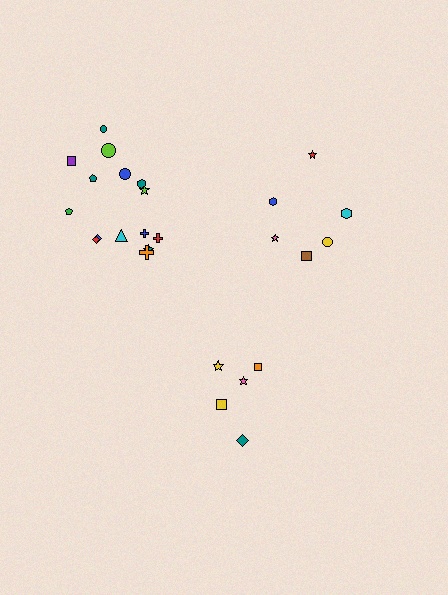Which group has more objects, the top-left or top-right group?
The top-left group.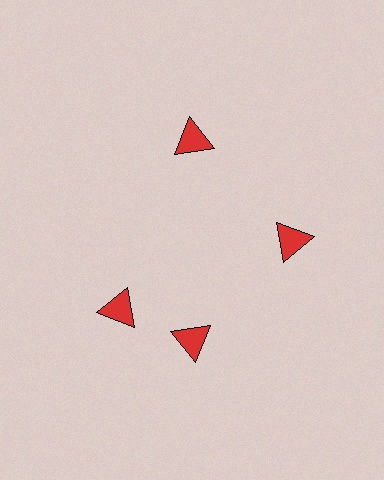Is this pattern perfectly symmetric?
No. The 4 red triangles are arranged in a ring, but one element near the 9 o'clock position is rotated out of alignment along the ring, breaking the 4-fold rotational symmetry.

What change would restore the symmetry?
The symmetry would be restored by rotating it back into even spacing with its neighbors so that all 4 triangles sit at equal angles and equal distance from the center.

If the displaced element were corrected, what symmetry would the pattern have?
It would have 4-fold rotational symmetry — the pattern would map onto itself every 90 degrees.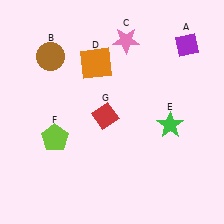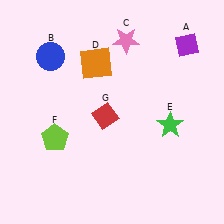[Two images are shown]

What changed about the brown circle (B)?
In Image 1, B is brown. In Image 2, it changed to blue.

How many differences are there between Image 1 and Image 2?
There is 1 difference between the two images.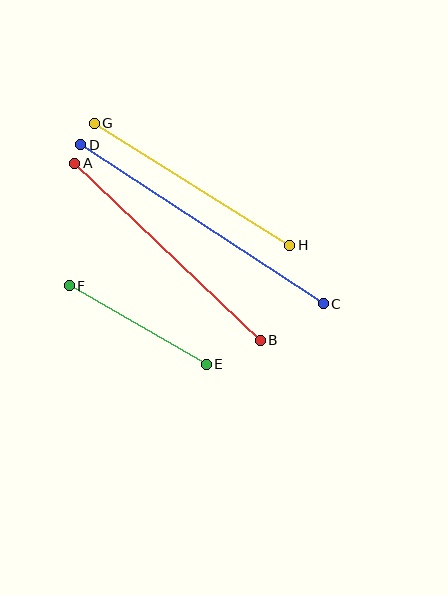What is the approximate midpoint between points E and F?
The midpoint is at approximately (138, 325) pixels.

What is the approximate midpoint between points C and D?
The midpoint is at approximately (202, 224) pixels.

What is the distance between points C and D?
The distance is approximately 290 pixels.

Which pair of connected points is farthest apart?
Points C and D are farthest apart.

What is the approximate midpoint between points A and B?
The midpoint is at approximately (168, 252) pixels.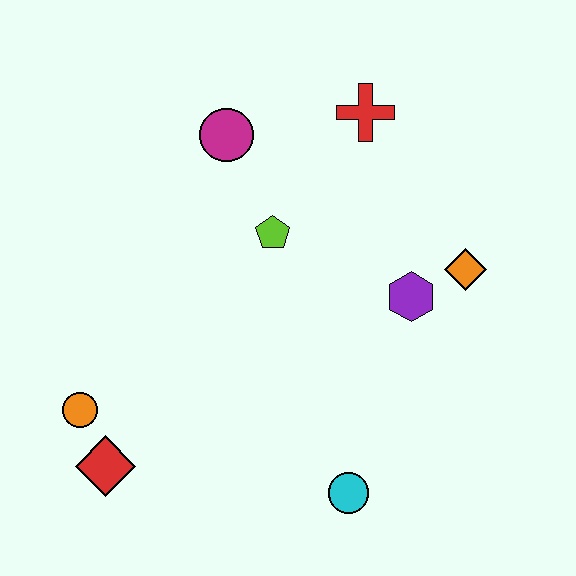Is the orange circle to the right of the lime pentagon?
No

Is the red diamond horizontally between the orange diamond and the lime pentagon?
No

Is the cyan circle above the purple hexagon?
No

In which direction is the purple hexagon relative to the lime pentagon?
The purple hexagon is to the right of the lime pentagon.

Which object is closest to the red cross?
The magenta circle is closest to the red cross.